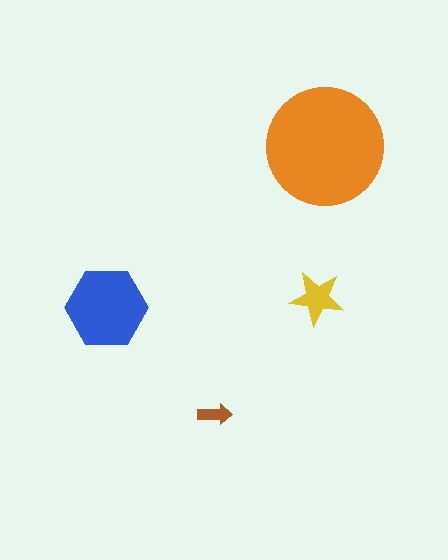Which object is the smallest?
The brown arrow.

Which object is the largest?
The orange circle.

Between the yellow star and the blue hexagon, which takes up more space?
The blue hexagon.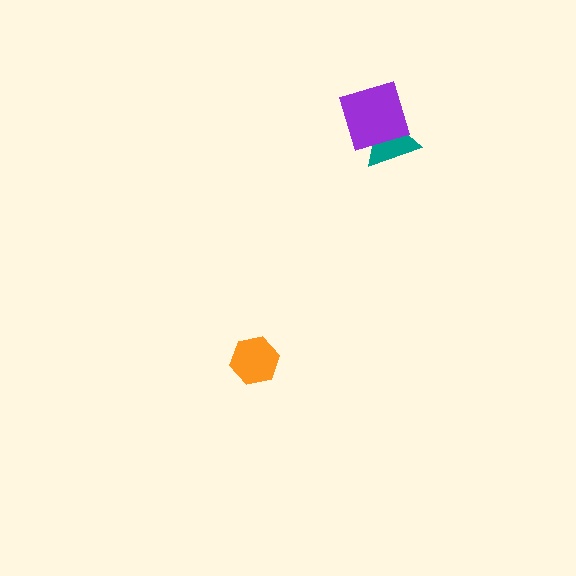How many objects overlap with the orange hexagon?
0 objects overlap with the orange hexagon.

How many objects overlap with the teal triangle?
1 object overlaps with the teal triangle.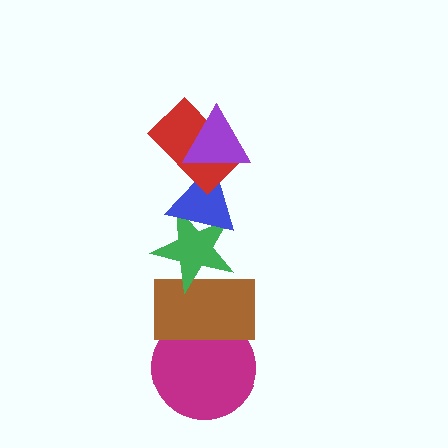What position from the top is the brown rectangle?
The brown rectangle is 5th from the top.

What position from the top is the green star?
The green star is 4th from the top.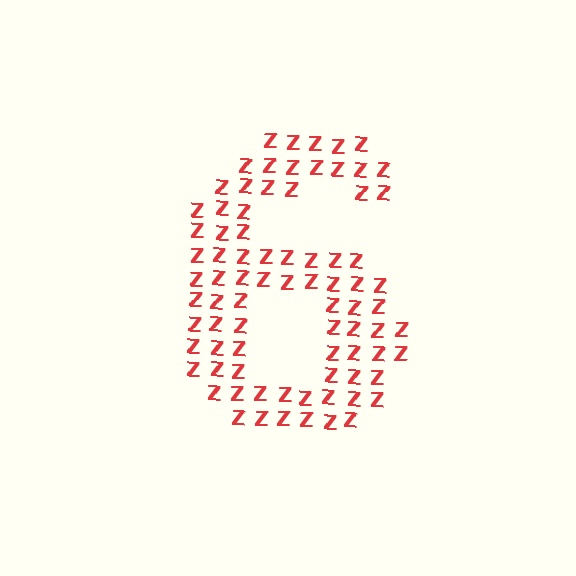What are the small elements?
The small elements are letter Z's.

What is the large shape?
The large shape is the digit 6.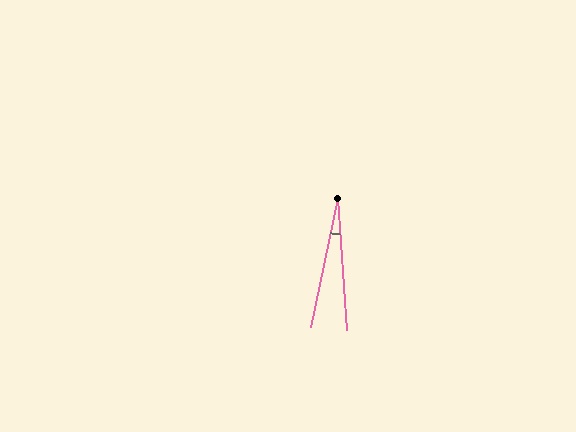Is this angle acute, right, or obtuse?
It is acute.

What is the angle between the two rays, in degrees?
Approximately 16 degrees.